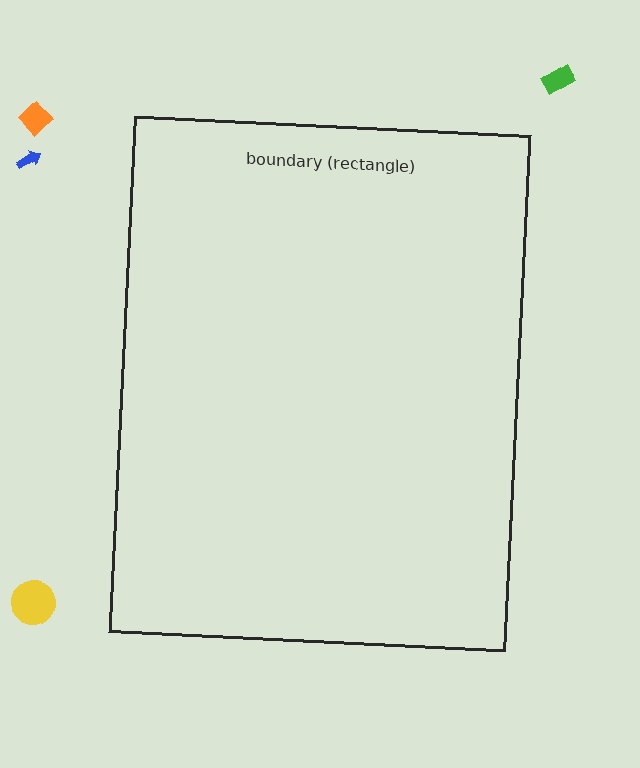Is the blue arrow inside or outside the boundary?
Outside.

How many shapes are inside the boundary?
0 inside, 4 outside.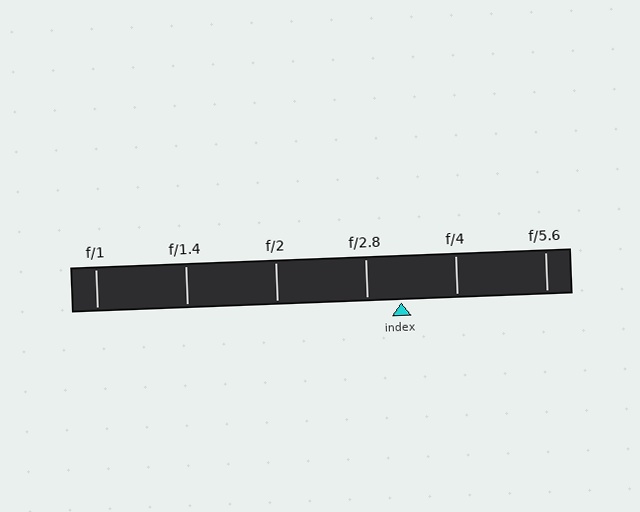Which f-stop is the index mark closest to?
The index mark is closest to f/2.8.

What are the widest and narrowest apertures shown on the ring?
The widest aperture shown is f/1 and the narrowest is f/5.6.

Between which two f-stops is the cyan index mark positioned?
The index mark is between f/2.8 and f/4.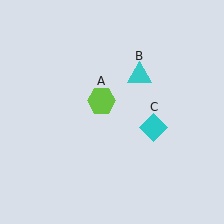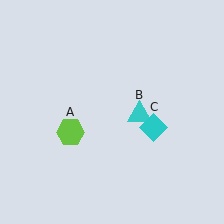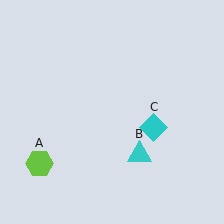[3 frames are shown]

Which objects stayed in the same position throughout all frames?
Cyan diamond (object C) remained stationary.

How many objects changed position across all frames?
2 objects changed position: lime hexagon (object A), cyan triangle (object B).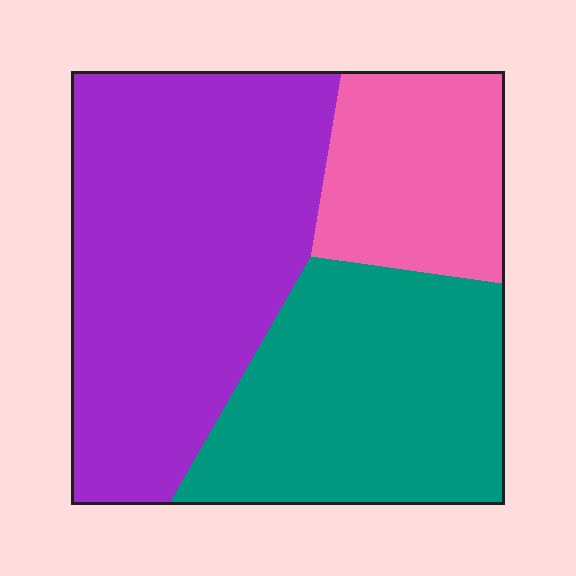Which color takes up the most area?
Purple, at roughly 45%.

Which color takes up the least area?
Pink, at roughly 20%.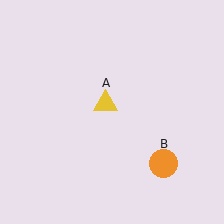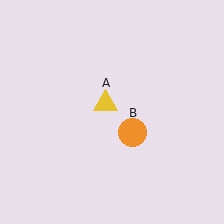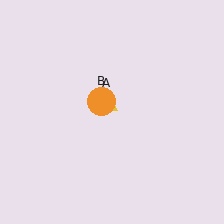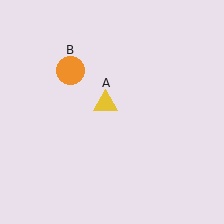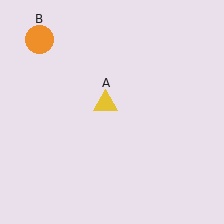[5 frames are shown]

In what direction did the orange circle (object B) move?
The orange circle (object B) moved up and to the left.